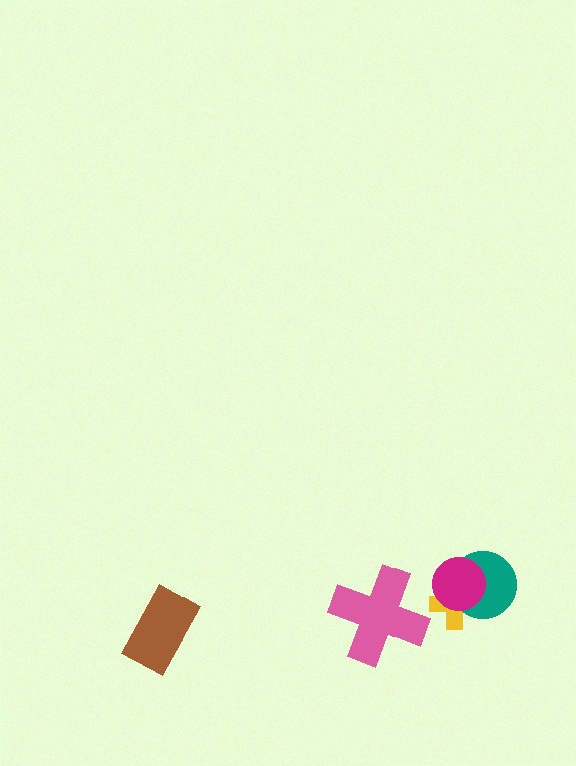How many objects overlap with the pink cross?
0 objects overlap with the pink cross.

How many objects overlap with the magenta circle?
2 objects overlap with the magenta circle.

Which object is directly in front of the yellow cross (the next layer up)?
The teal circle is directly in front of the yellow cross.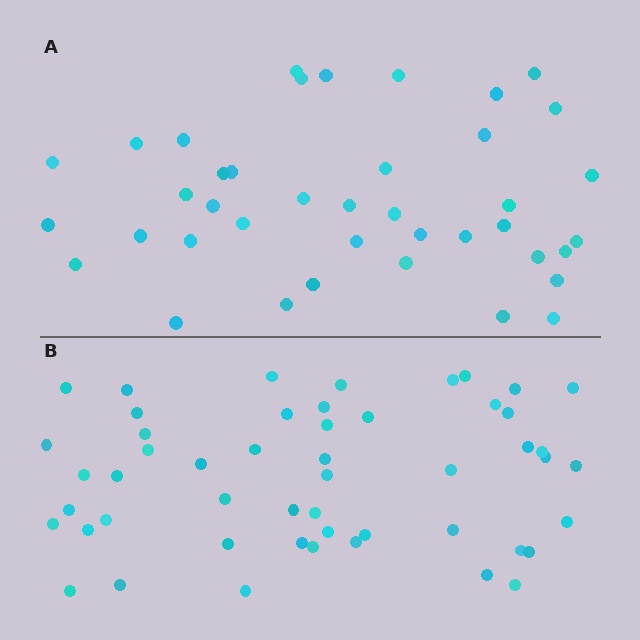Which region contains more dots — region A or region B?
Region B (the bottom region) has more dots.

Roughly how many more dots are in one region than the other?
Region B has roughly 12 or so more dots than region A.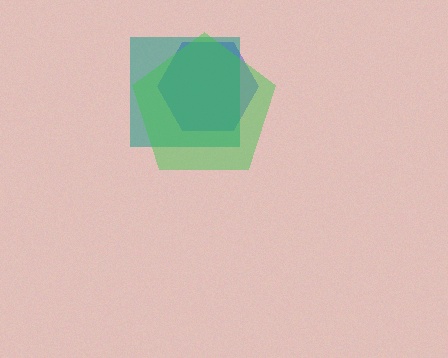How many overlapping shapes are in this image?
There are 3 overlapping shapes in the image.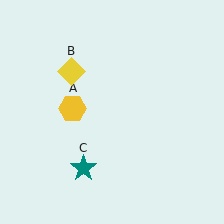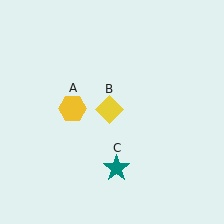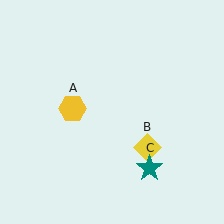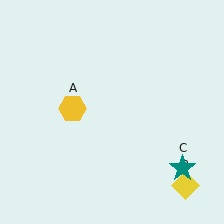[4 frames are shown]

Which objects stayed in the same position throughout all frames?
Yellow hexagon (object A) remained stationary.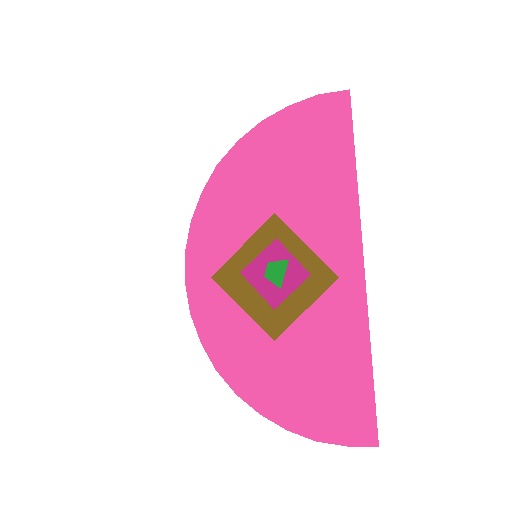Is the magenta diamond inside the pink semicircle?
Yes.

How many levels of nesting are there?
4.